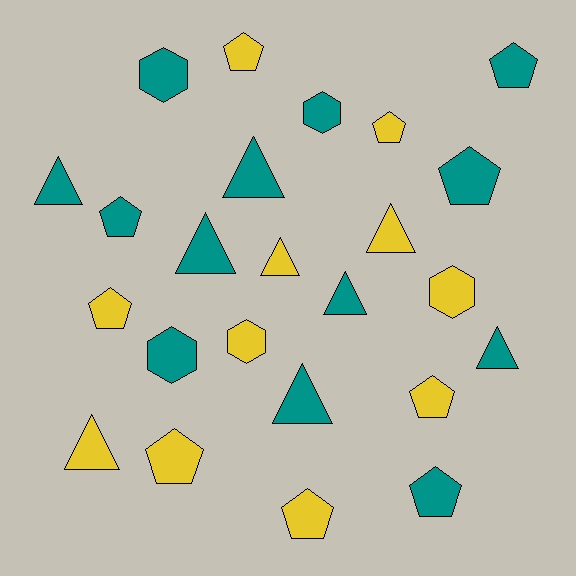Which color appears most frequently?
Teal, with 13 objects.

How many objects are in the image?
There are 24 objects.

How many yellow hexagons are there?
There are 2 yellow hexagons.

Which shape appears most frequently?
Pentagon, with 10 objects.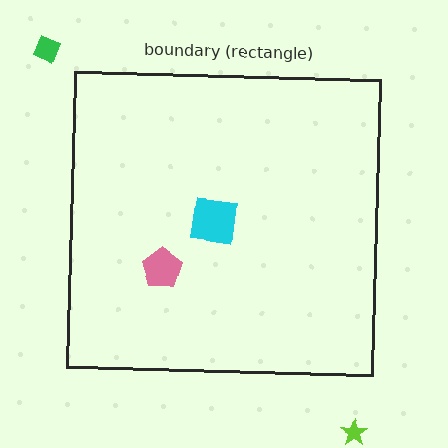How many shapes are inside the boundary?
2 inside, 2 outside.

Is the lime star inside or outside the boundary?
Outside.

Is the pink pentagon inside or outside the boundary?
Inside.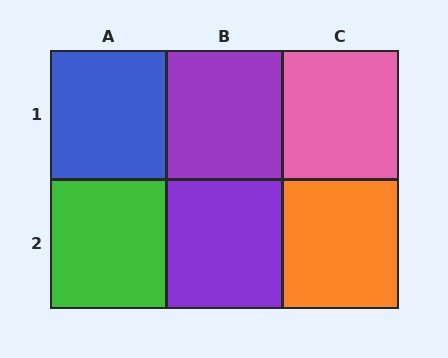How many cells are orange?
1 cell is orange.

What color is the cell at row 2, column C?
Orange.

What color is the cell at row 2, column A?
Green.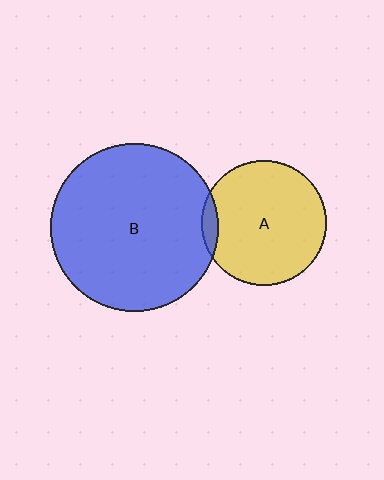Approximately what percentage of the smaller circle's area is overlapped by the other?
Approximately 5%.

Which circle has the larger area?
Circle B (blue).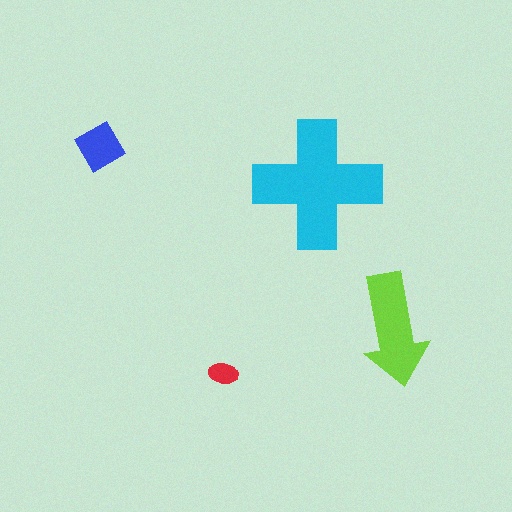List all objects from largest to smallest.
The cyan cross, the lime arrow, the blue square, the red ellipse.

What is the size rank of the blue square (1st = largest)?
3rd.